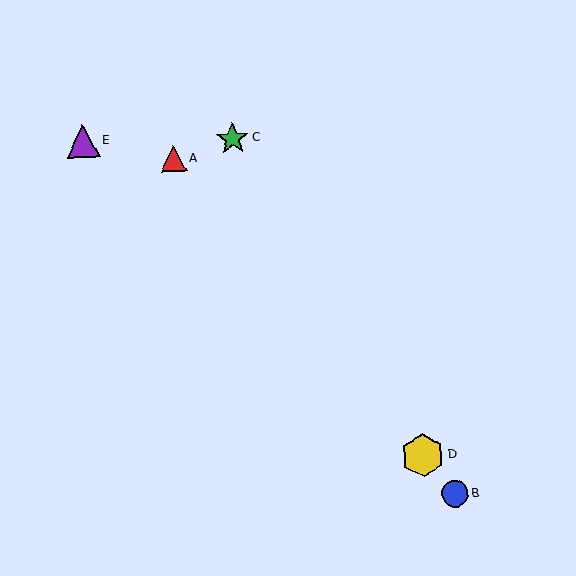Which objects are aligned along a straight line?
Objects A, B, D are aligned along a straight line.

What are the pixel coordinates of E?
Object E is at (83, 141).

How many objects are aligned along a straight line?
3 objects (A, B, D) are aligned along a straight line.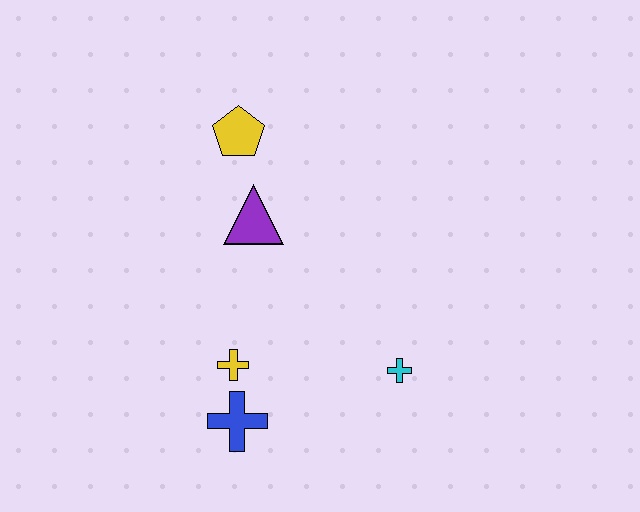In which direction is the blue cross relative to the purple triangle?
The blue cross is below the purple triangle.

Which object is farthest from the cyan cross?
The yellow pentagon is farthest from the cyan cross.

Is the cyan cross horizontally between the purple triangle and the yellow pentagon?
No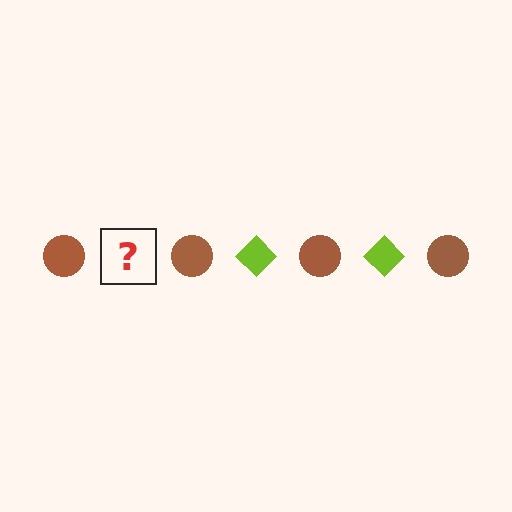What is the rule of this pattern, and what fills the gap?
The rule is that the pattern alternates between brown circle and lime diamond. The gap should be filled with a lime diamond.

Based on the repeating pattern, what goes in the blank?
The blank should be a lime diamond.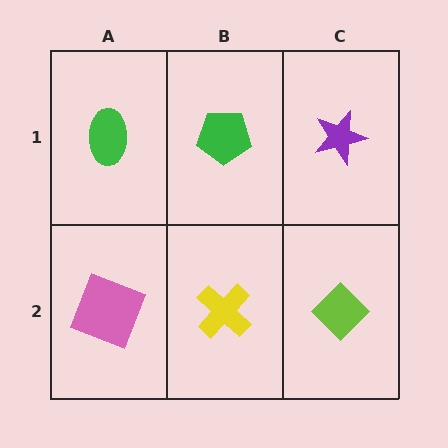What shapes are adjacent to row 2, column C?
A purple star (row 1, column C), a yellow cross (row 2, column B).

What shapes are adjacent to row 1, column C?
A lime diamond (row 2, column C), a green pentagon (row 1, column B).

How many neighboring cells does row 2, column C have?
2.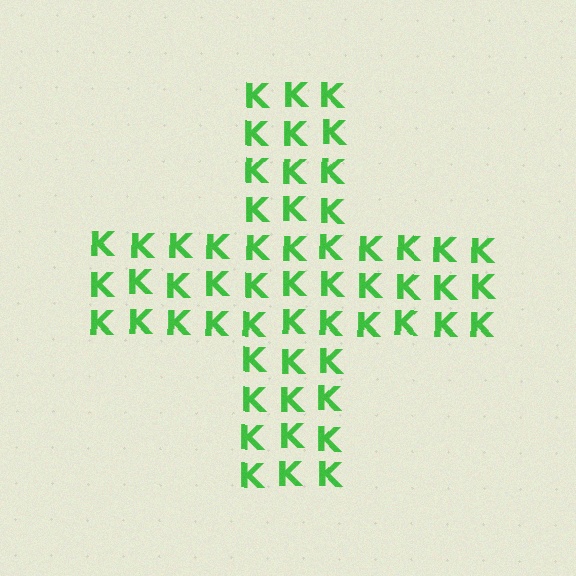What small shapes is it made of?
It is made of small letter K's.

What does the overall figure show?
The overall figure shows a cross.